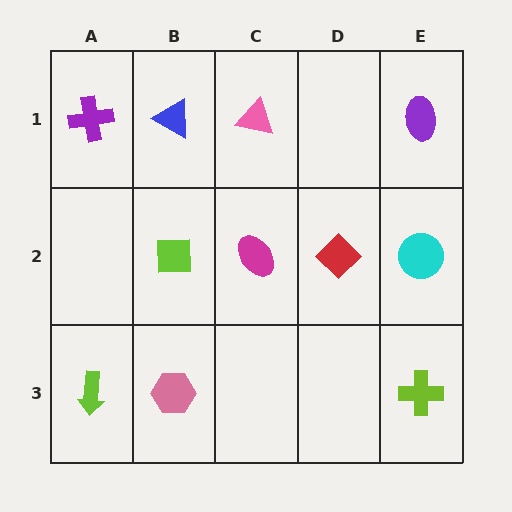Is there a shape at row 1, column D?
No, that cell is empty.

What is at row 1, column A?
A purple cross.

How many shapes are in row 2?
4 shapes.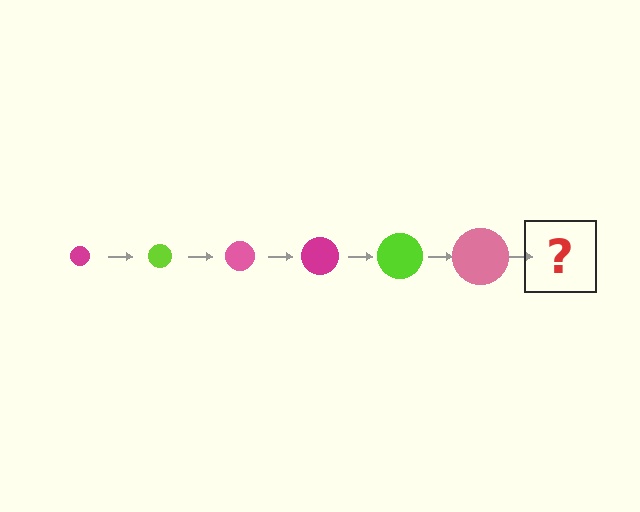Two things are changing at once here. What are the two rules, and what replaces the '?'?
The two rules are that the circle grows larger each step and the color cycles through magenta, lime, and pink. The '?' should be a magenta circle, larger than the previous one.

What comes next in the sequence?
The next element should be a magenta circle, larger than the previous one.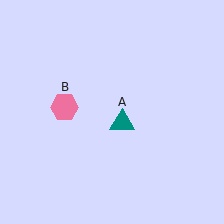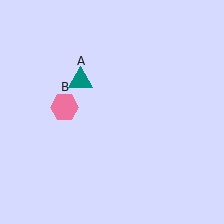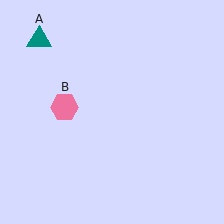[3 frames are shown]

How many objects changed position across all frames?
1 object changed position: teal triangle (object A).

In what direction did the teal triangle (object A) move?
The teal triangle (object A) moved up and to the left.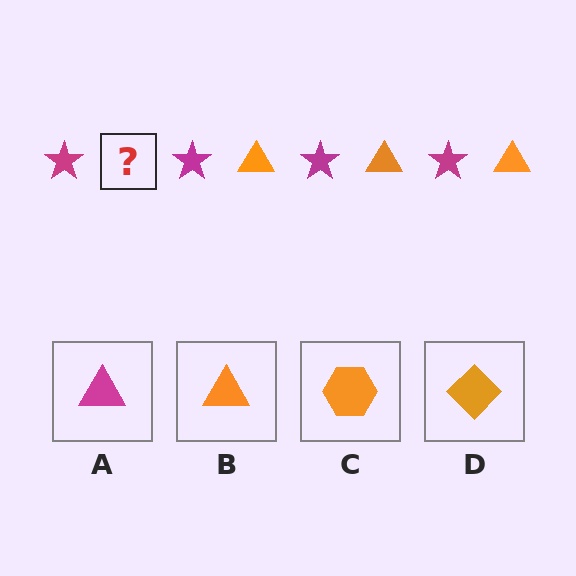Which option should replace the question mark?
Option B.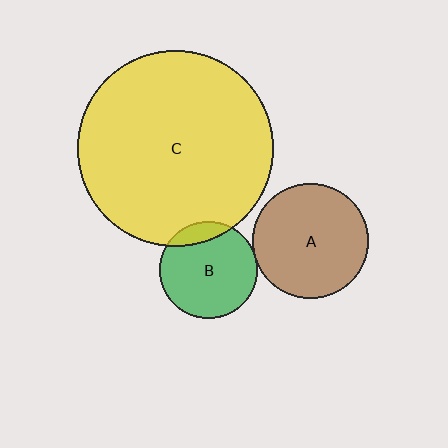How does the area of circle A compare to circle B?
Approximately 1.4 times.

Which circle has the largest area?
Circle C (yellow).